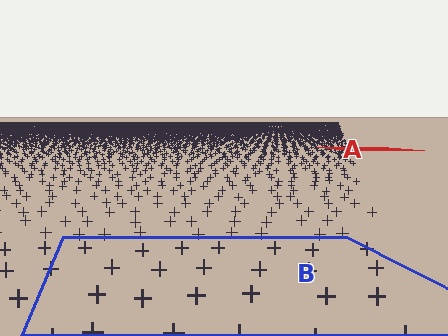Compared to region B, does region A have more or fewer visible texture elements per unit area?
Region A has more texture elements per unit area — they are packed more densely because it is farther away.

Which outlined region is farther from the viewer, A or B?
Region A is farther from the viewer — the texture elements inside it appear smaller and more densely packed.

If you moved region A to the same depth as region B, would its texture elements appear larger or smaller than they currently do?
They would appear larger. At a closer depth, the same texture elements are projected at a bigger on-screen size.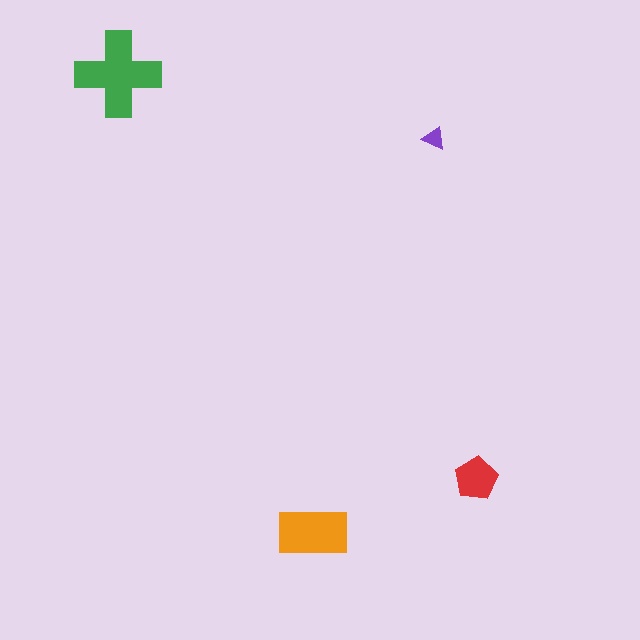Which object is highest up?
The green cross is topmost.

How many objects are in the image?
There are 4 objects in the image.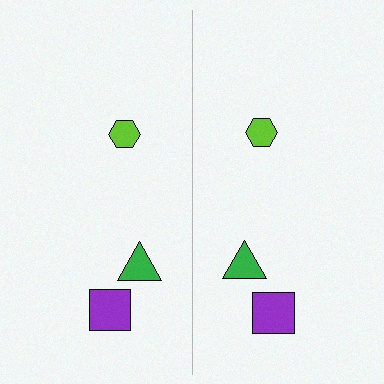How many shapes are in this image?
There are 6 shapes in this image.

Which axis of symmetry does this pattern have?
The pattern has a vertical axis of symmetry running through the center of the image.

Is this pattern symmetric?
Yes, this pattern has bilateral (reflection) symmetry.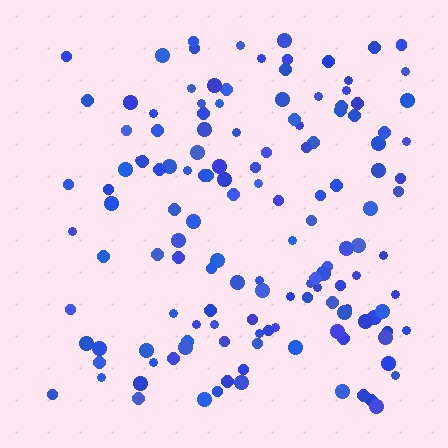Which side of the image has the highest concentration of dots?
The right.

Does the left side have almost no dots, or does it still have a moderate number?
Still a moderate number, just noticeably fewer than the right.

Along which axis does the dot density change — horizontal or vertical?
Horizontal.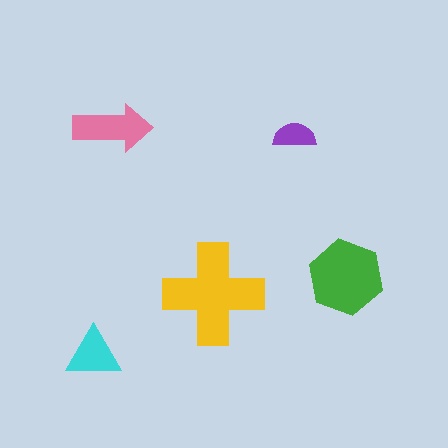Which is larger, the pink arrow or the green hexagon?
The green hexagon.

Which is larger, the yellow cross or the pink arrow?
The yellow cross.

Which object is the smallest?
The purple semicircle.